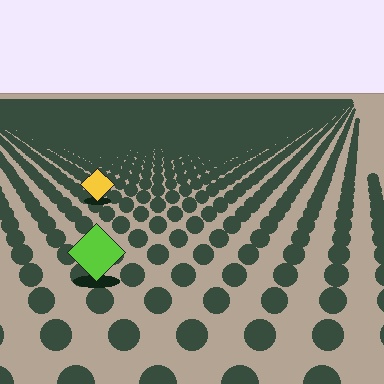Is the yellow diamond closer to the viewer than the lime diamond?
No. The lime diamond is closer — you can tell from the texture gradient: the ground texture is coarser near it.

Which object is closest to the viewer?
The lime diamond is closest. The texture marks near it are larger and more spread out.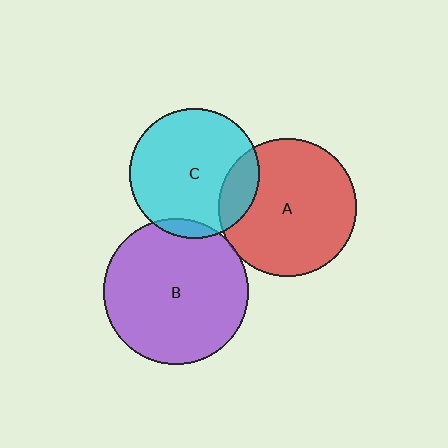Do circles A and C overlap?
Yes.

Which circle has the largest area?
Circle B (purple).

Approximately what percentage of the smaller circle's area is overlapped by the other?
Approximately 15%.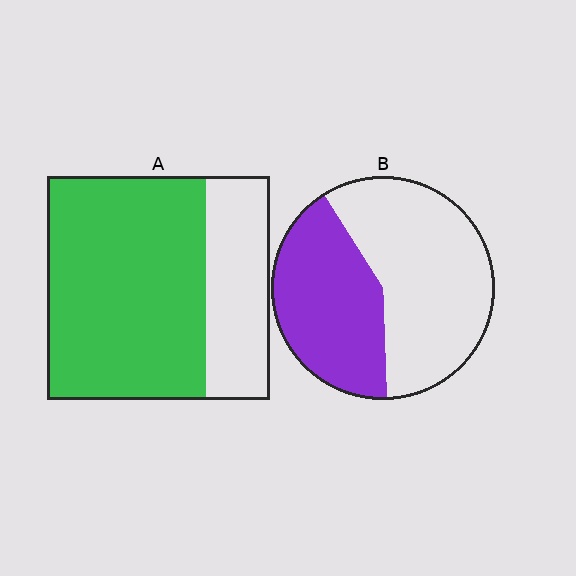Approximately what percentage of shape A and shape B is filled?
A is approximately 70% and B is approximately 40%.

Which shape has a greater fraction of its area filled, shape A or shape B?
Shape A.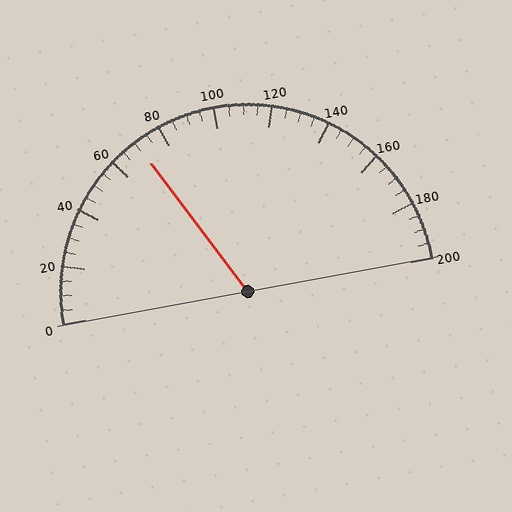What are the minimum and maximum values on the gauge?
The gauge ranges from 0 to 200.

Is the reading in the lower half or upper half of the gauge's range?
The reading is in the lower half of the range (0 to 200).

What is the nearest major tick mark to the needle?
The nearest major tick mark is 80.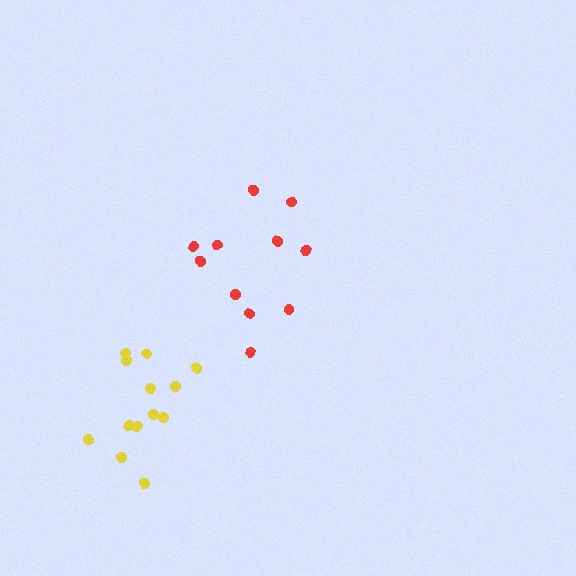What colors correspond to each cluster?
The clusters are colored: red, yellow.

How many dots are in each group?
Group 1: 11 dots, Group 2: 13 dots (24 total).